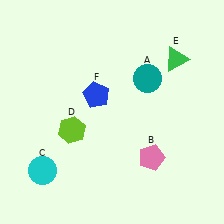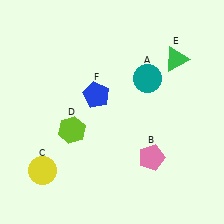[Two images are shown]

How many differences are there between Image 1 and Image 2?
There is 1 difference between the two images.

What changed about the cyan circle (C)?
In Image 1, C is cyan. In Image 2, it changed to yellow.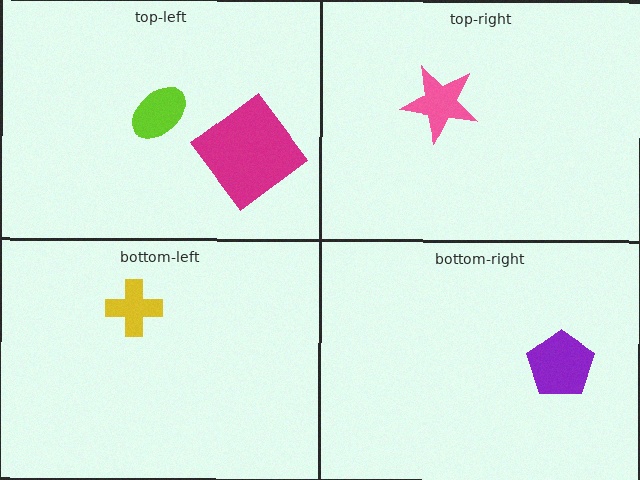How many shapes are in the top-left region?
2.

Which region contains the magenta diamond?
The top-left region.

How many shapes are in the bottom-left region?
1.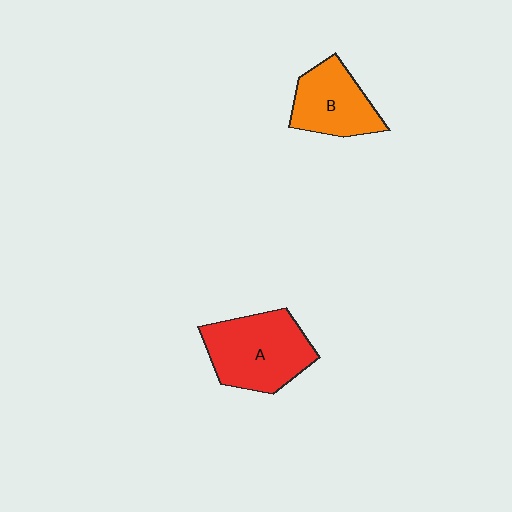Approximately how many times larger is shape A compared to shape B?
Approximately 1.4 times.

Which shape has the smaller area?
Shape B (orange).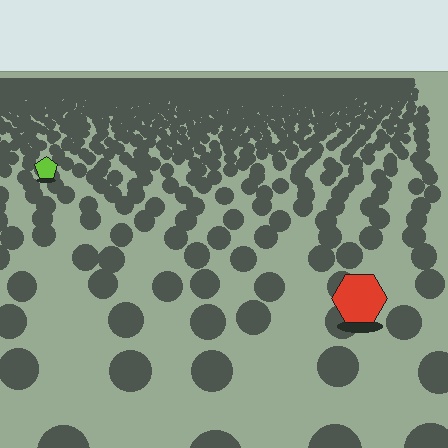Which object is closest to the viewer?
The red hexagon is closest. The texture marks near it are larger and more spread out.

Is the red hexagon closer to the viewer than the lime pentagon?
Yes. The red hexagon is closer — you can tell from the texture gradient: the ground texture is coarser near it.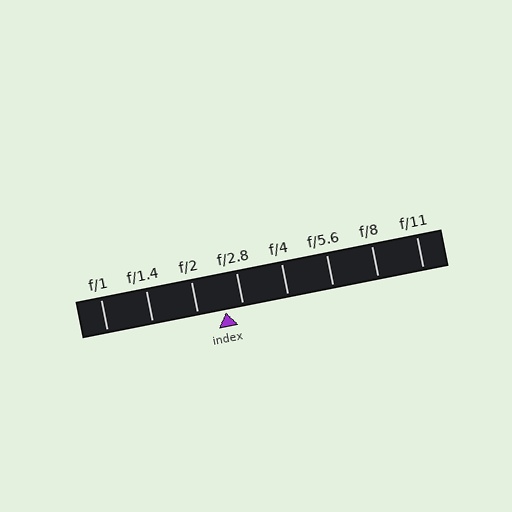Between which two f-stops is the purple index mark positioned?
The index mark is between f/2 and f/2.8.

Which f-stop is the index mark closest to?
The index mark is closest to f/2.8.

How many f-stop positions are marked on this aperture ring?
There are 8 f-stop positions marked.